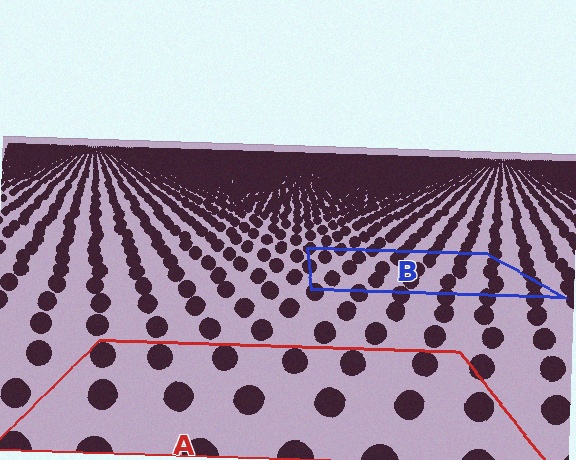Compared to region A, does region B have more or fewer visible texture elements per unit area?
Region B has more texture elements per unit area — they are packed more densely because it is farther away.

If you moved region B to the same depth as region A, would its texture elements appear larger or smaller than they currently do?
They would appear larger. At a closer depth, the same texture elements are projected at a bigger on-screen size.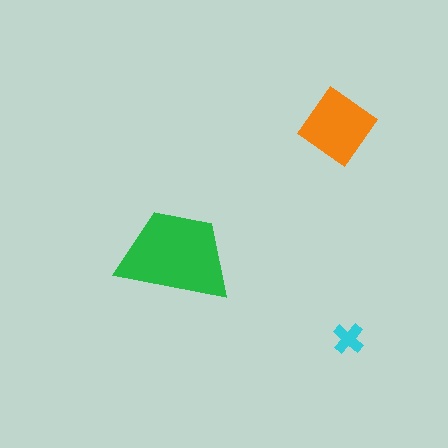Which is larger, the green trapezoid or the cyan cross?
The green trapezoid.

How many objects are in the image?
There are 3 objects in the image.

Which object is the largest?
The green trapezoid.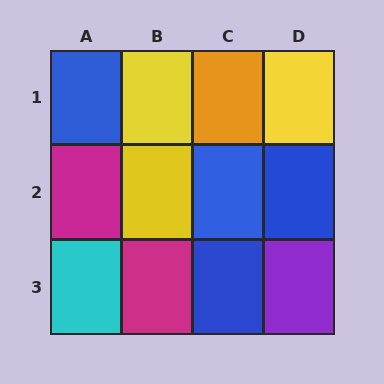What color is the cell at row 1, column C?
Orange.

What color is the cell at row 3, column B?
Magenta.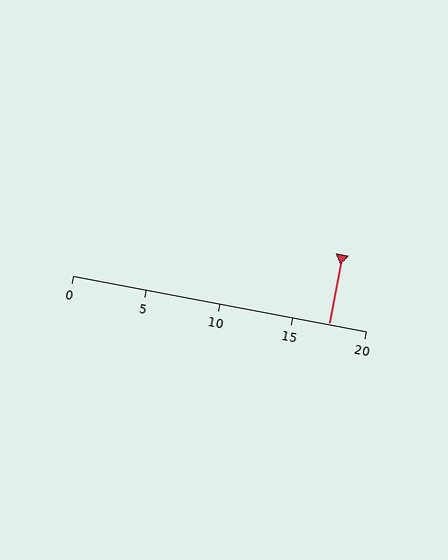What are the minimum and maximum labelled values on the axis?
The axis runs from 0 to 20.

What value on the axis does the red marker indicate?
The marker indicates approximately 17.5.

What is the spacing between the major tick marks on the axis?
The major ticks are spaced 5 apart.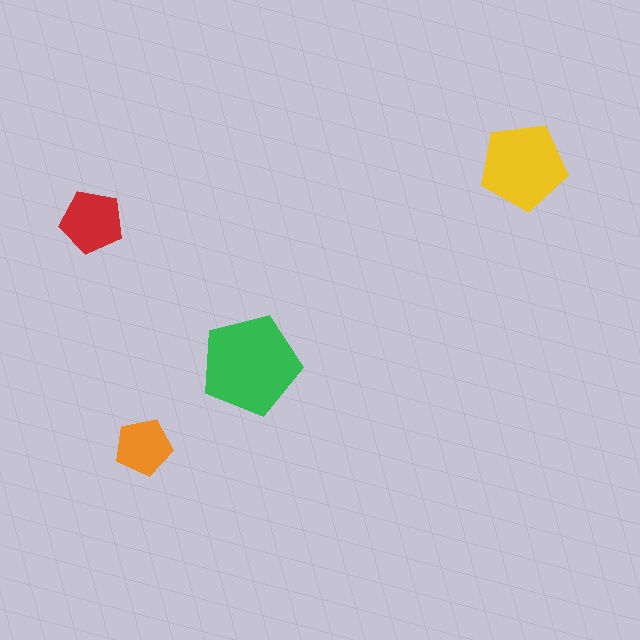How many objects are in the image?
There are 4 objects in the image.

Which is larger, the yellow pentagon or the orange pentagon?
The yellow one.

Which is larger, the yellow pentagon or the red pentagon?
The yellow one.